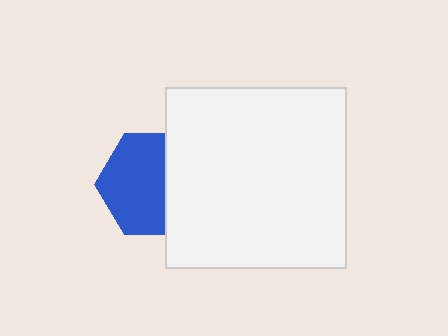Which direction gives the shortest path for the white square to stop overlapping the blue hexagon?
Moving right gives the shortest separation.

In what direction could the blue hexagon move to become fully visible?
The blue hexagon could move left. That would shift it out from behind the white square entirely.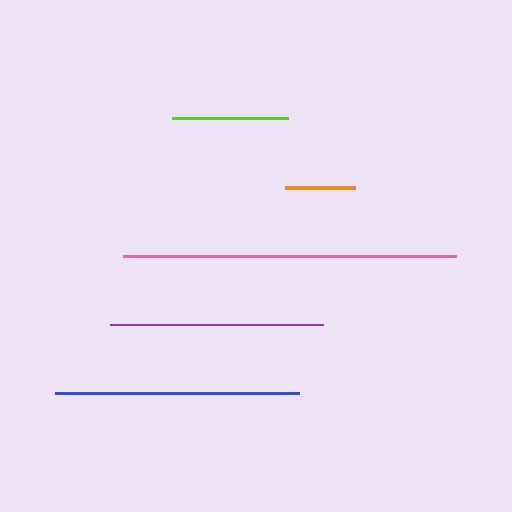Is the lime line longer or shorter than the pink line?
The pink line is longer than the lime line.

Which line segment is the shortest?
The orange line is the shortest at approximately 70 pixels.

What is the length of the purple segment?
The purple segment is approximately 212 pixels long.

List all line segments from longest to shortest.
From longest to shortest: pink, blue, purple, lime, orange.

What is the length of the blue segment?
The blue segment is approximately 243 pixels long.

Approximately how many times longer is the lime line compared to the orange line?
The lime line is approximately 1.7 times the length of the orange line.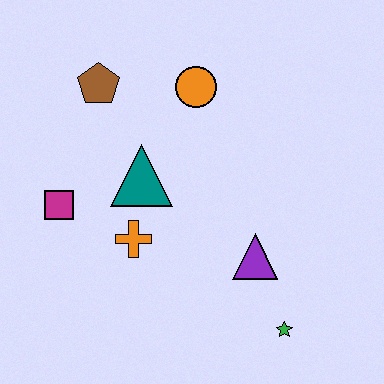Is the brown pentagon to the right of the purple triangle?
No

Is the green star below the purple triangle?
Yes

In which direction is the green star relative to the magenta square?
The green star is to the right of the magenta square.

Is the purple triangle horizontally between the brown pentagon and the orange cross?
No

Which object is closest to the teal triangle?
The orange cross is closest to the teal triangle.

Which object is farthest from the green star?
The brown pentagon is farthest from the green star.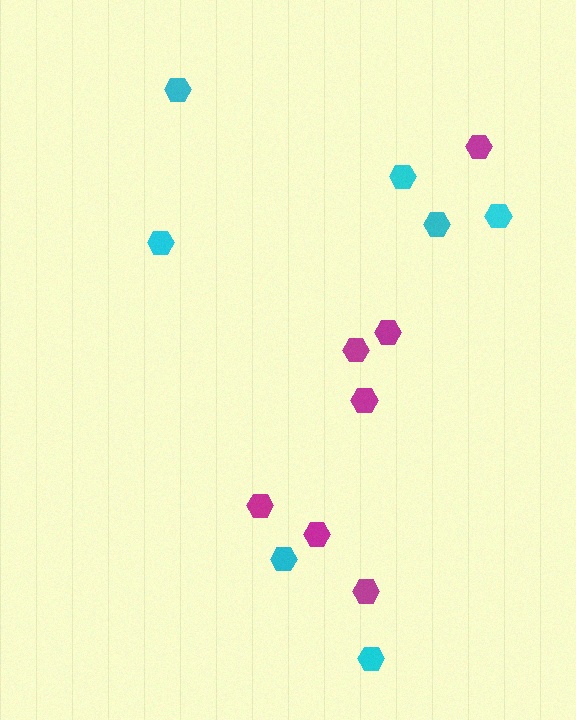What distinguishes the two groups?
There are 2 groups: one group of magenta hexagons (7) and one group of cyan hexagons (7).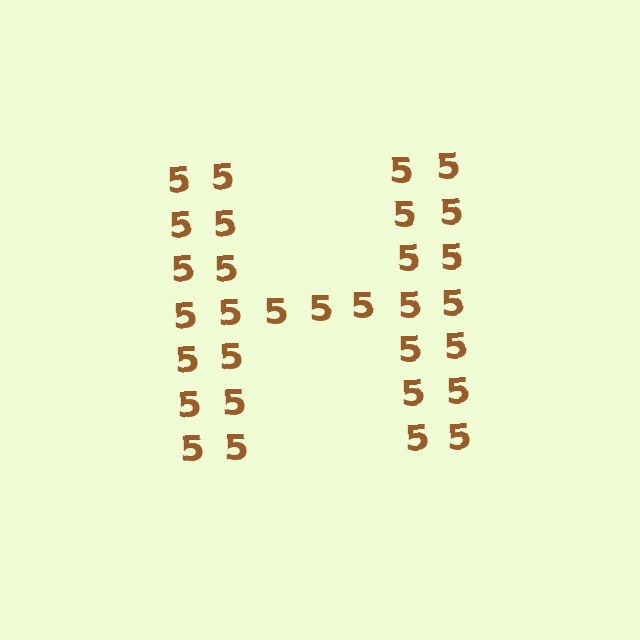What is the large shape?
The large shape is the letter H.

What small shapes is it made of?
It is made of small digit 5's.